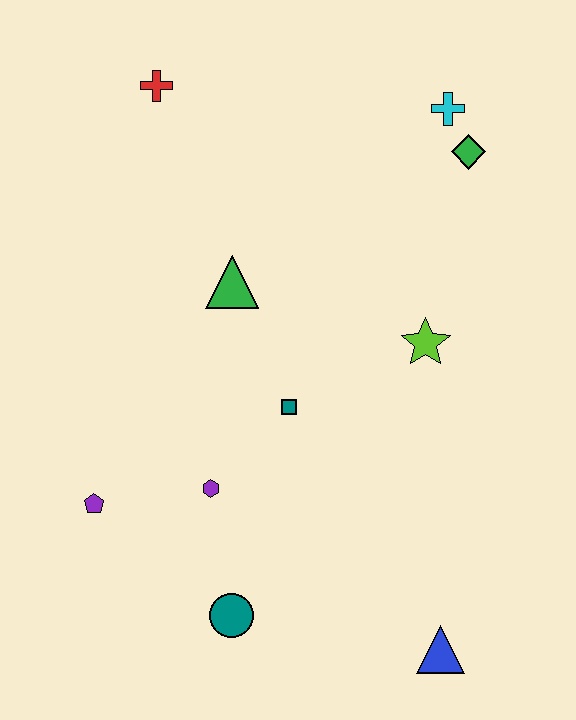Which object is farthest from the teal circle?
The cyan cross is farthest from the teal circle.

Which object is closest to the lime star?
The teal square is closest to the lime star.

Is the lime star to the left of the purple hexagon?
No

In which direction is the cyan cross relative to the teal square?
The cyan cross is above the teal square.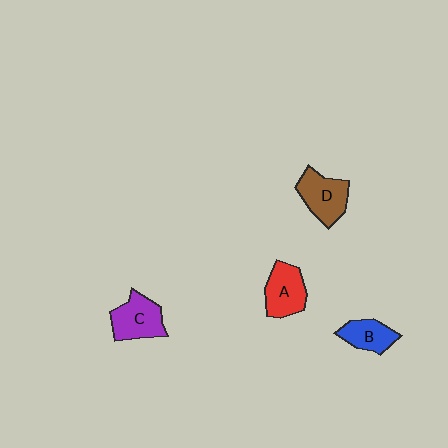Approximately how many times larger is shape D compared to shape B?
Approximately 1.4 times.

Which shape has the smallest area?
Shape B (blue).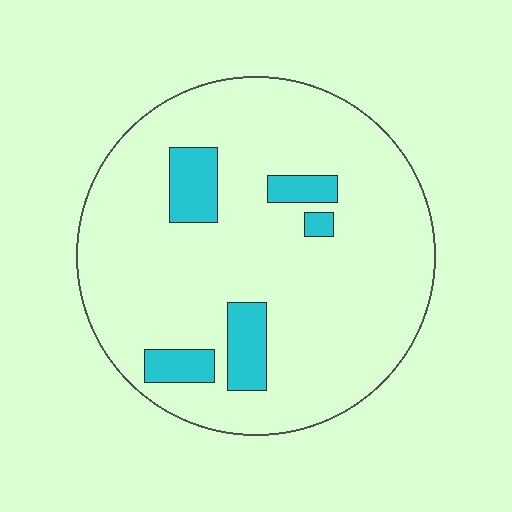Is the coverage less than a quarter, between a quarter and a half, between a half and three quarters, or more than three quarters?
Less than a quarter.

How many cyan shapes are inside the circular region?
5.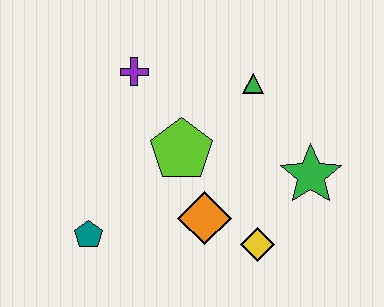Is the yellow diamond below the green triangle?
Yes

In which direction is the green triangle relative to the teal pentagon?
The green triangle is to the right of the teal pentagon.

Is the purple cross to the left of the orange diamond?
Yes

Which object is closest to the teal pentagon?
The orange diamond is closest to the teal pentagon.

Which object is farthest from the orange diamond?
The purple cross is farthest from the orange diamond.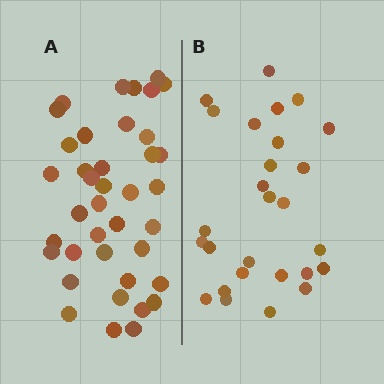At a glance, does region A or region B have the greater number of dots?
Region A (the left region) has more dots.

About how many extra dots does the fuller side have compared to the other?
Region A has roughly 12 or so more dots than region B.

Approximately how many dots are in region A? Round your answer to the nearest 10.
About 40 dots. (The exact count is 39, which rounds to 40.)